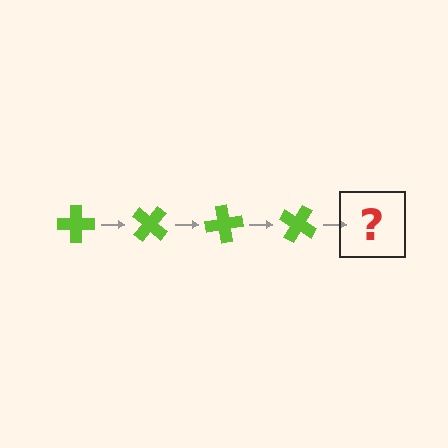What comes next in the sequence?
The next element should be a lime cross rotated 160 degrees.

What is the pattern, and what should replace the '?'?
The pattern is that the cross rotates 40 degrees each step. The '?' should be a lime cross rotated 160 degrees.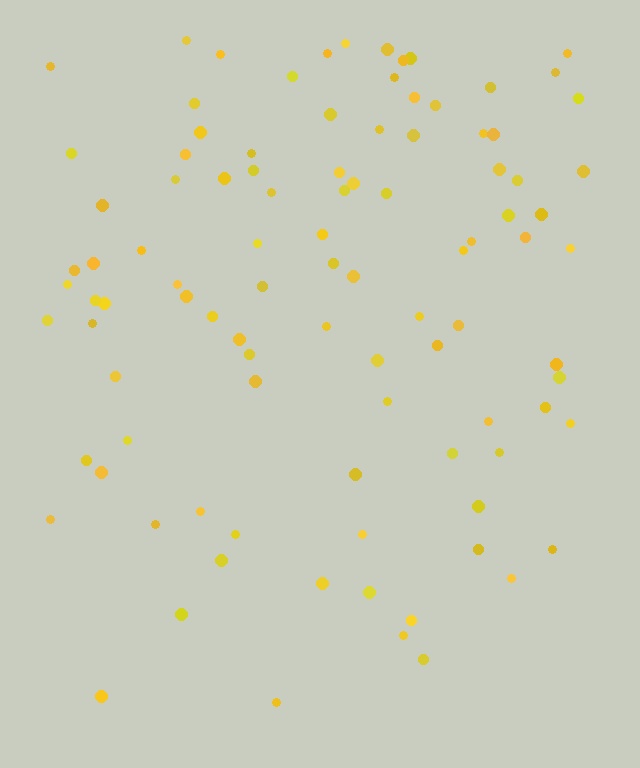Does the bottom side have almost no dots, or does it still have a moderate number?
Still a moderate number, just noticeably fewer than the top.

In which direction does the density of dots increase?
From bottom to top, with the top side densest.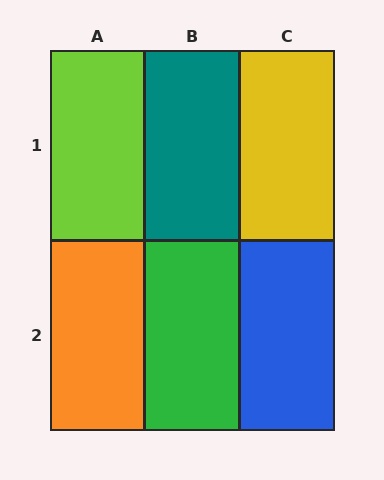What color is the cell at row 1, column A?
Lime.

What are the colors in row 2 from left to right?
Orange, green, blue.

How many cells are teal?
1 cell is teal.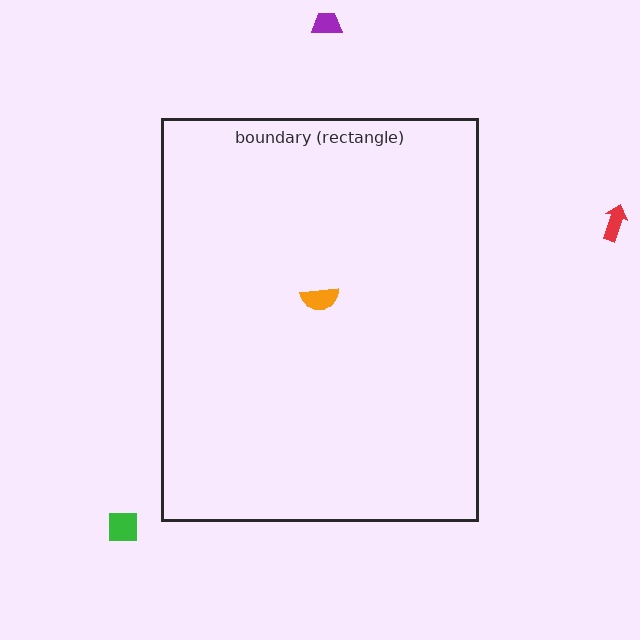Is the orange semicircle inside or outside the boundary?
Inside.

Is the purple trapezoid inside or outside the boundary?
Outside.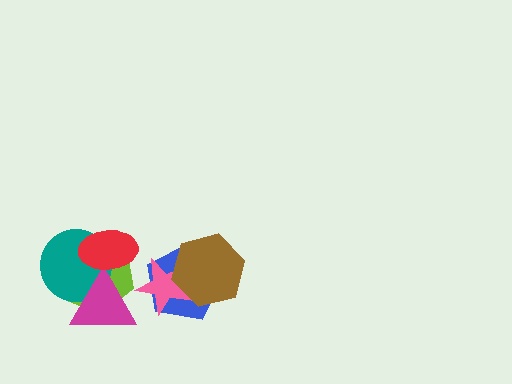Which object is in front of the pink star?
The brown hexagon is in front of the pink star.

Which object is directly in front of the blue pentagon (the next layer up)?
The pink star is directly in front of the blue pentagon.